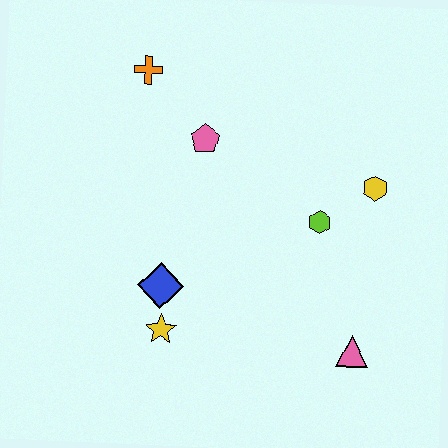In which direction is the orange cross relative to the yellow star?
The orange cross is above the yellow star.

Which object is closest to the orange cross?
The pink pentagon is closest to the orange cross.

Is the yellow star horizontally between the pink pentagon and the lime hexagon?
No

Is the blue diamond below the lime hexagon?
Yes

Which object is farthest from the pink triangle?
The orange cross is farthest from the pink triangle.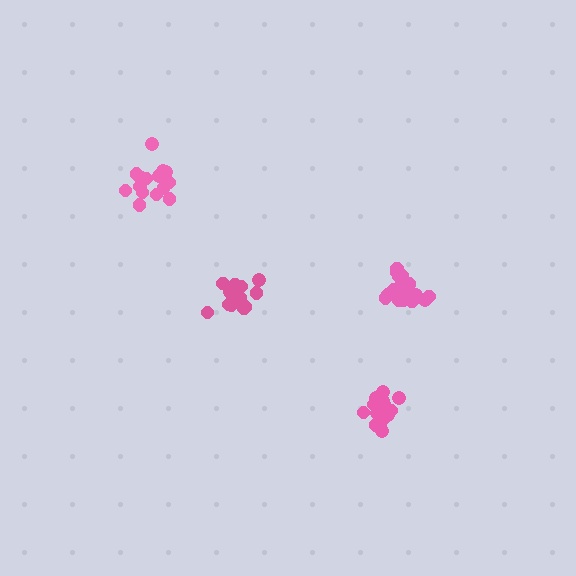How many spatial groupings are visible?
There are 4 spatial groupings.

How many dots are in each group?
Group 1: 16 dots, Group 2: 18 dots, Group 3: 20 dots, Group 4: 18 dots (72 total).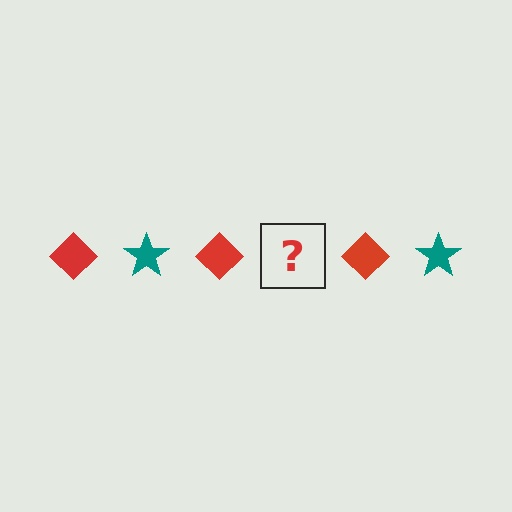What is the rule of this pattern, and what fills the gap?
The rule is that the pattern alternates between red diamond and teal star. The gap should be filled with a teal star.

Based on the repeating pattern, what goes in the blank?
The blank should be a teal star.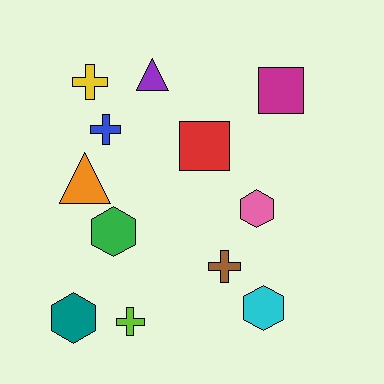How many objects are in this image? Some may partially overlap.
There are 12 objects.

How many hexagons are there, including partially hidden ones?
There are 4 hexagons.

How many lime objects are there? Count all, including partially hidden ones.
There is 1 lime object.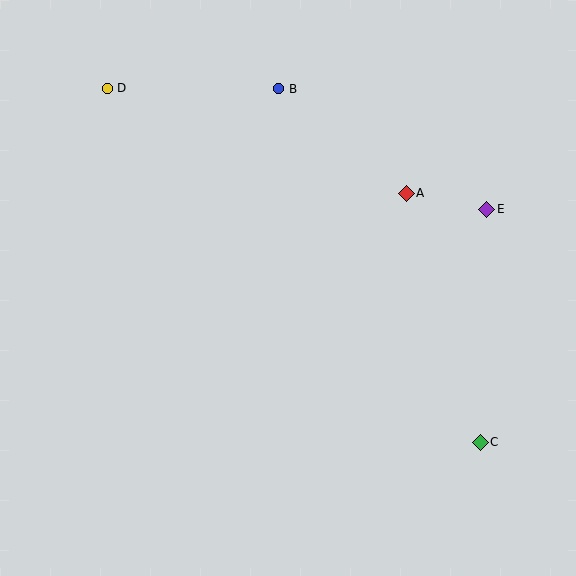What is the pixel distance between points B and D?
The distance between B and D is 171 pixels.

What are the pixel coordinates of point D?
Point D is at (107, 88).